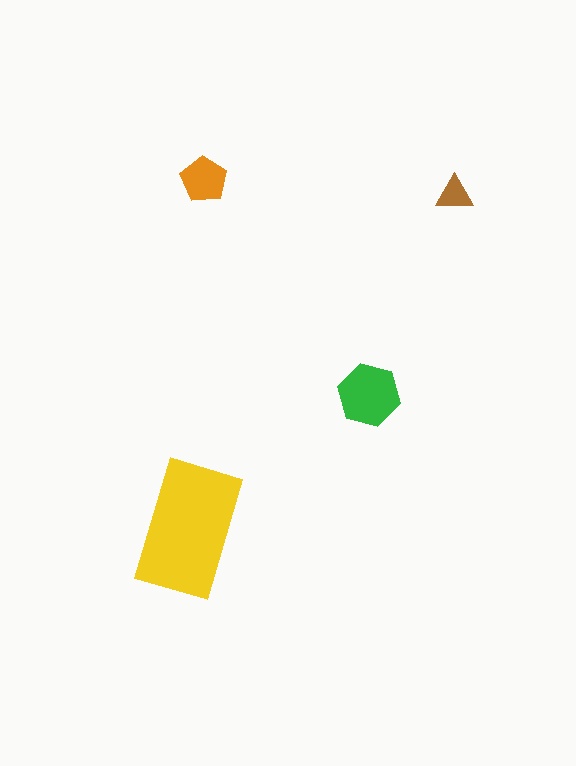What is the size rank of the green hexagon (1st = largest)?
2nd.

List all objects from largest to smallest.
The yellow rectangle, the green hexagon, the orange pentagon, the brown triangle.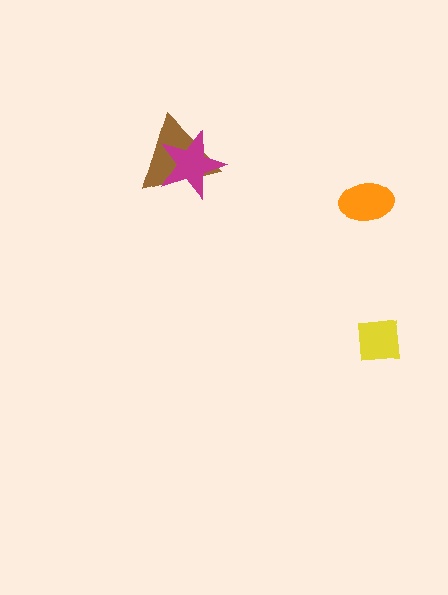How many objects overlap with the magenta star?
1 object overlaps with the magenta star.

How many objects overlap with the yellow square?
0 objects overlap with the yellow square.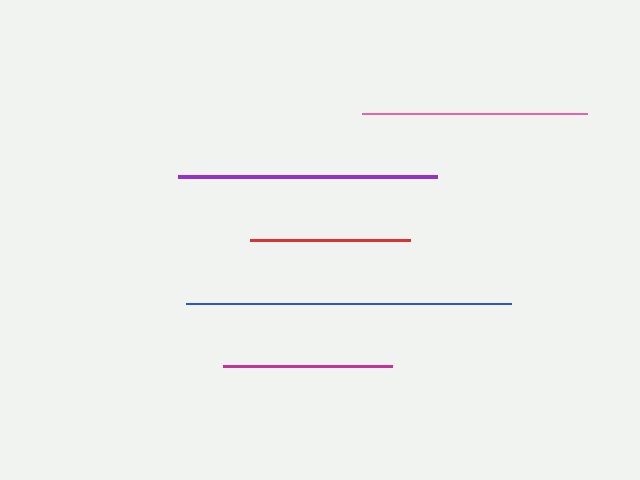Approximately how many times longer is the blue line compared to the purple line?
The blue line is approximately 1.3 times the length of the purple line.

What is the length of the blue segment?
The blue segment is approximately 325 pixels long.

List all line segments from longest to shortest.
From longest to shortest: blue, purple, pink, magenta, red.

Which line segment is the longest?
The blue line is the longest at approximately 325 pixels.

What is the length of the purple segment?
The purple segment is approximately 259 pixels long.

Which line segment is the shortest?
The red line is the shortest at approximately 161 pixels.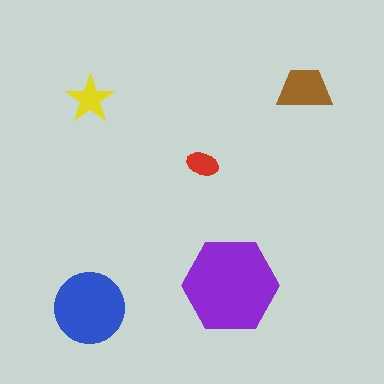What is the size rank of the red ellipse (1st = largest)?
5th.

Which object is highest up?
The brown trapezoid is topmost.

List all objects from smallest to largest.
The red ellipse, the yellow star, the brown trapezoid, the blue circle, the purple hexagon.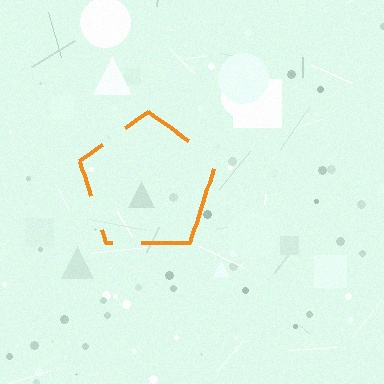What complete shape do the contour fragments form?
The contour fragments form a pentagon.